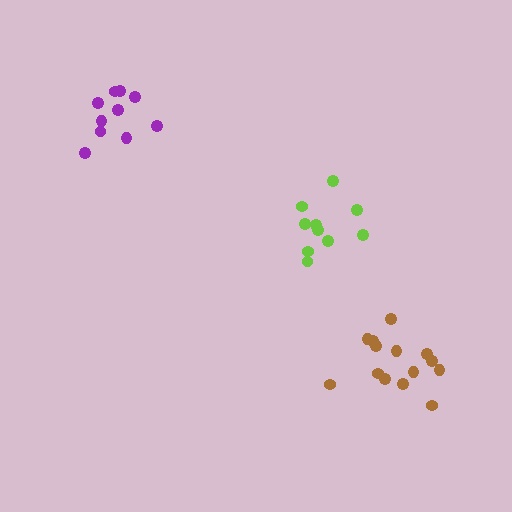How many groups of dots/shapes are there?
There are 3 groups.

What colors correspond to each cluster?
The clusters are colored: lime, brown, purple.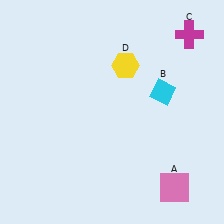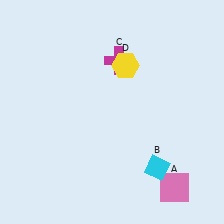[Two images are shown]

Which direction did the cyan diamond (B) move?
The cyan diamond (B) moved down.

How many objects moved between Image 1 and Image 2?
2 objects moved between the two images.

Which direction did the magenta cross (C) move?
The magenta cross (C) moved left.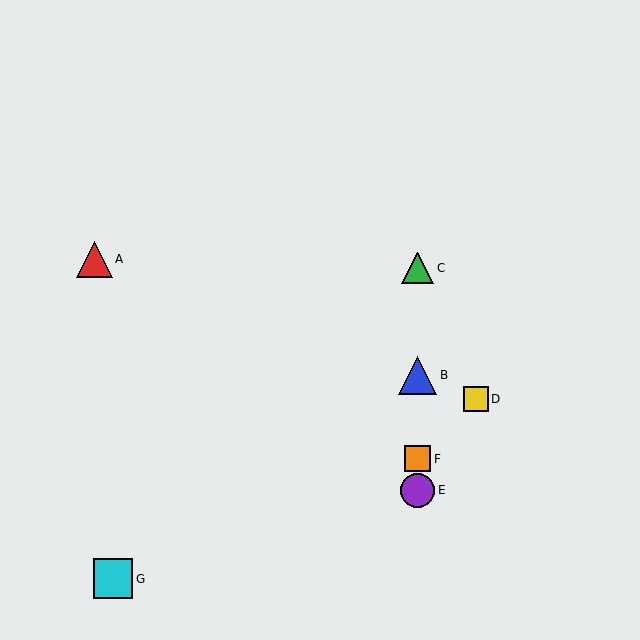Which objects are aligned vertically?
Objects B, C, E, F are aligned vertically.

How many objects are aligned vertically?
4 objects (B, C, E, F) are aligned vertically.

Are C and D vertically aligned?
No, C is at x≈418 and D is at x≈476.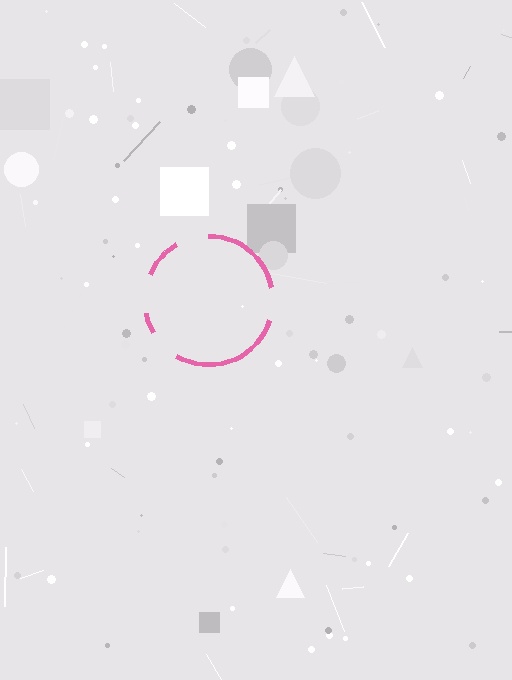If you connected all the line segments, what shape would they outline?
They would outline a circle.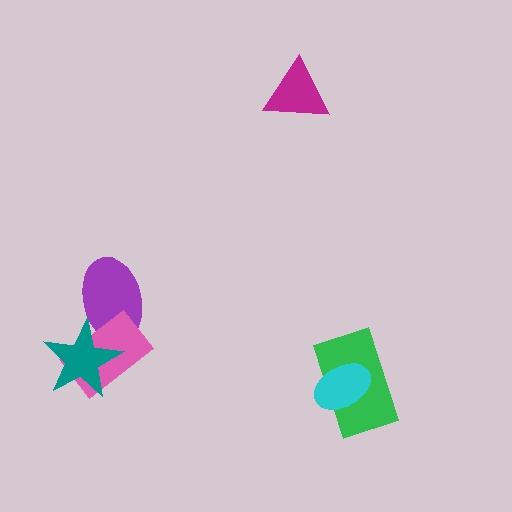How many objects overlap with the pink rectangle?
2 objects overlap with the pink rectangle.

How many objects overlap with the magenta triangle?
0 objects overlap with the magenta triangle.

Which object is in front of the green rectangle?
The cyan ellipse is in front of the green rectangle.